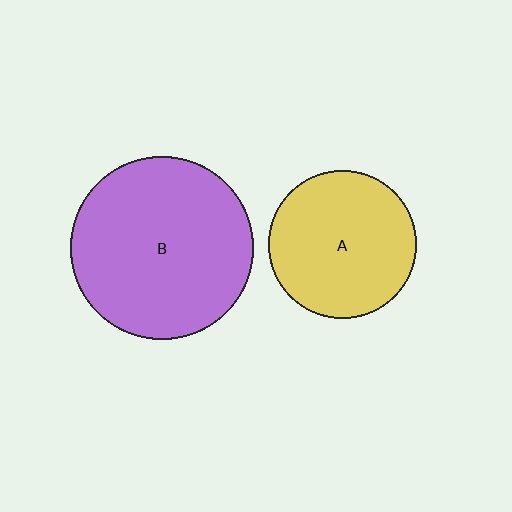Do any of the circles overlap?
No, none of the circles overlap.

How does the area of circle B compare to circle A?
Approximately 1.5 times.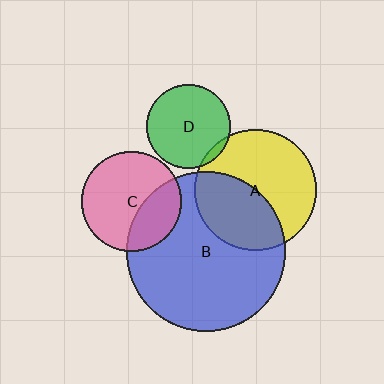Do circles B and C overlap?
Yes.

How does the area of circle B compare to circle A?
Approximately 1.7 times.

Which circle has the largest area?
Circle B (blue).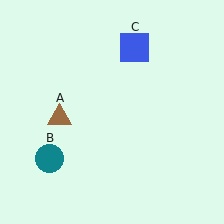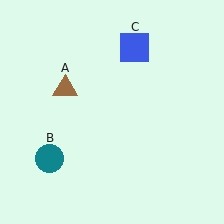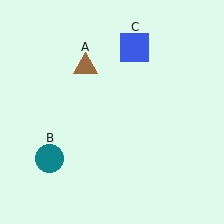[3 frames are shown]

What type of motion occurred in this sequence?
The brown triangle (object A) rotated clockwise around the center of the scene.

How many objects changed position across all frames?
1 object changed position: brown triangle (object A).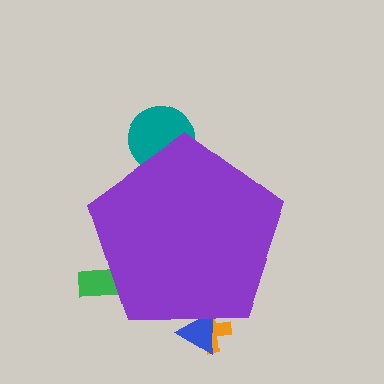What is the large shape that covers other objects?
A purple pentagon.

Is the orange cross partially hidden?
Yes, the orange cross is partially hidden behind the purple pentagon.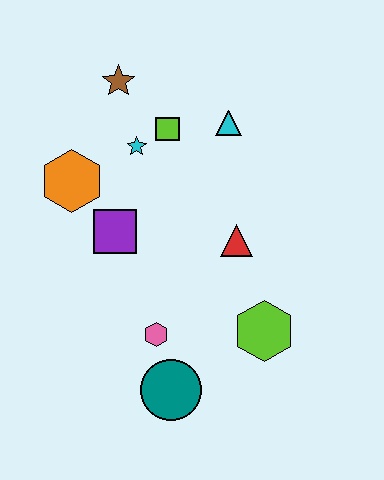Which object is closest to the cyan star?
The lime square is closest to the cyan star.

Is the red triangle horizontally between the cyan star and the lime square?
No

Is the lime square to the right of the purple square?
Yes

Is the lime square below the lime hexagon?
No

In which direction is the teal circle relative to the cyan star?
The teal circle is below the cyan star.